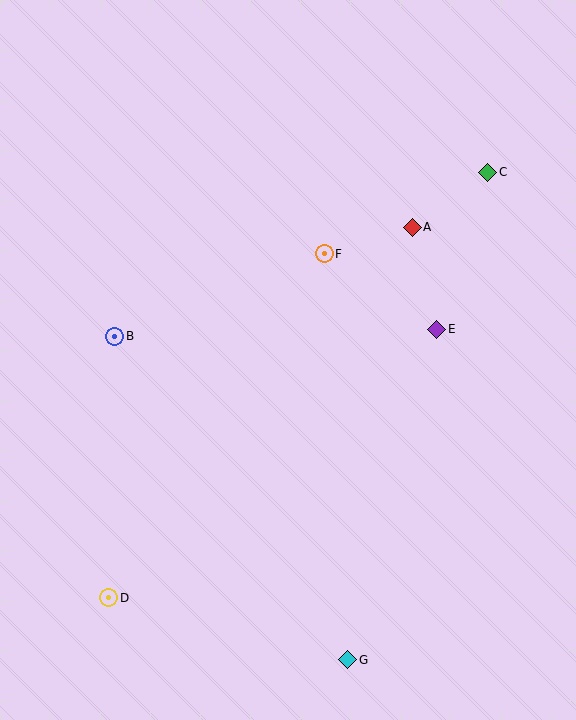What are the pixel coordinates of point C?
Point C is at (488, 172).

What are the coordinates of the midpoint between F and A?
The midpoint between F and A is at (368, 240).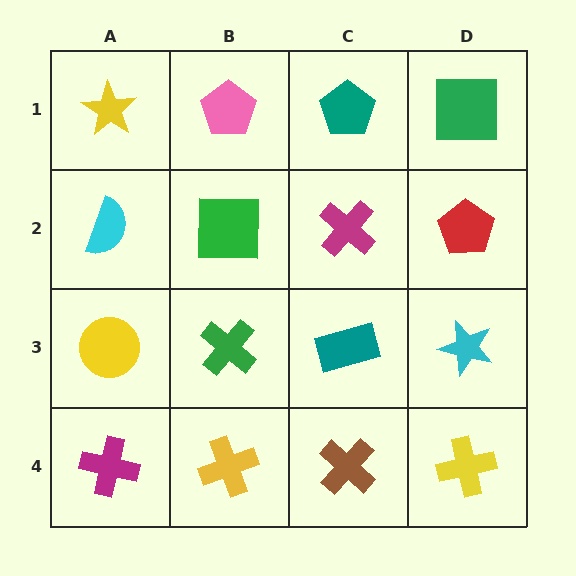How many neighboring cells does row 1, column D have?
2.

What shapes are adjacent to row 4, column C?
A teal rectangle (row 3, column C), a yellow cross (row 4, column B), a yellow cross (row 4, column D).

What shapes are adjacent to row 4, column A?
A yellow circle (row 3, column A), a yellow cross (row 4, column B).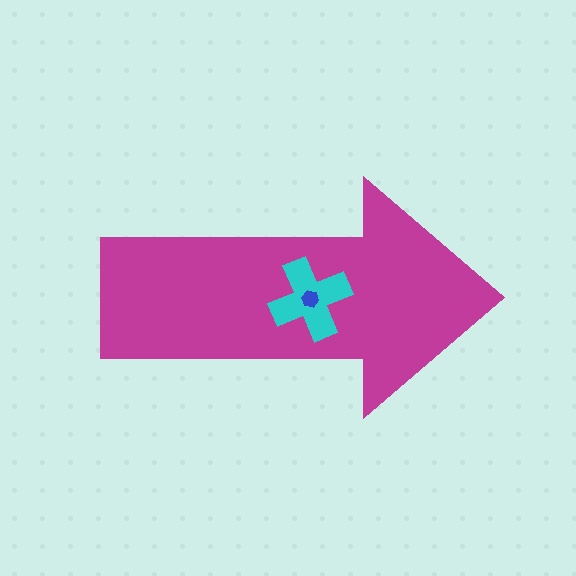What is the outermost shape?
The magenta arrow.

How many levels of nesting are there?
3.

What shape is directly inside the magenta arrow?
The cyan cross.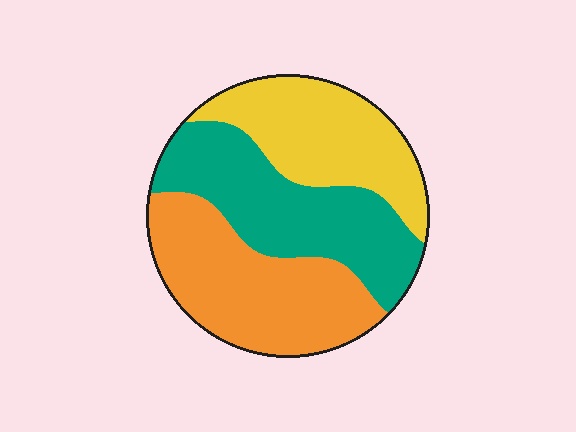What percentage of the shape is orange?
Orange covers around 35% of the shape.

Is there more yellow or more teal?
Teal.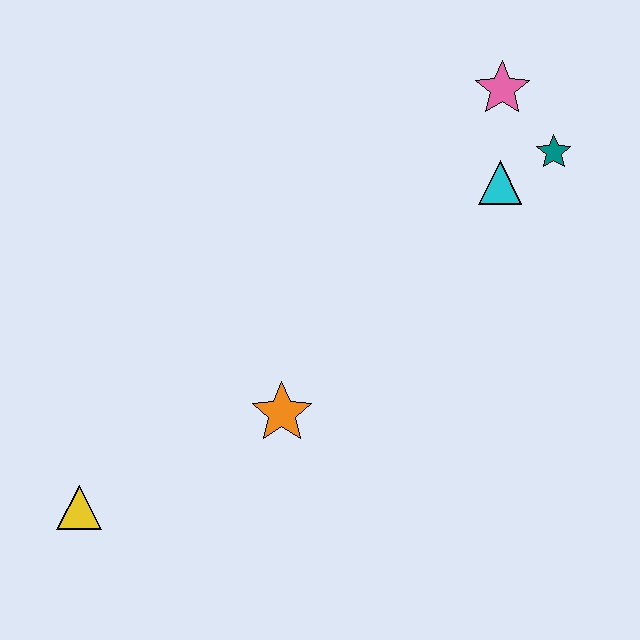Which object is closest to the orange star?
The yellow triangle is closest to the orange star.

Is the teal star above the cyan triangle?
Yes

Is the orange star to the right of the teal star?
No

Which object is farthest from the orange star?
The pink star is farthest from the orange star.